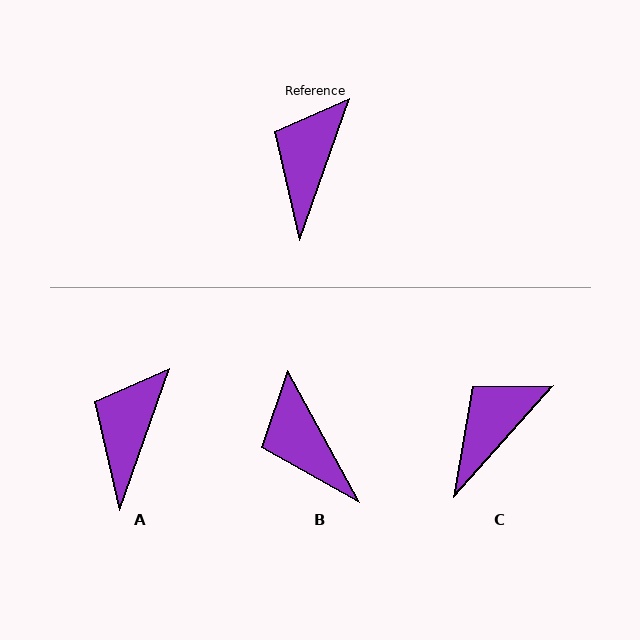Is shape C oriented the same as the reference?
No, it is off by about 23 degrees.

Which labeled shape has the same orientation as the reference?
A.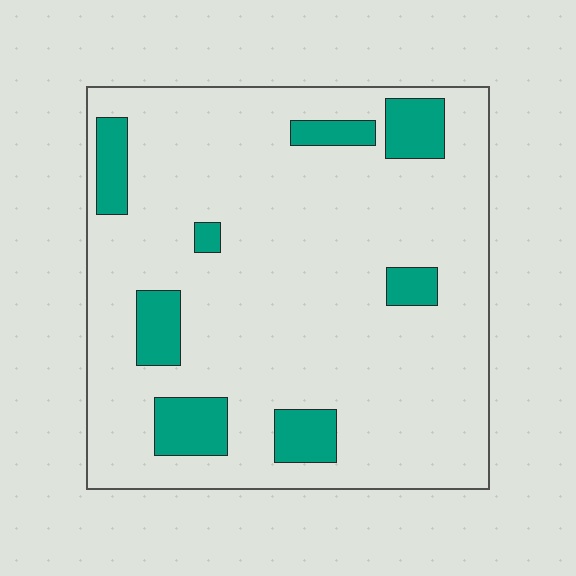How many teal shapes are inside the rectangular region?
8.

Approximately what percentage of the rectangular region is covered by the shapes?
Approximately 15%.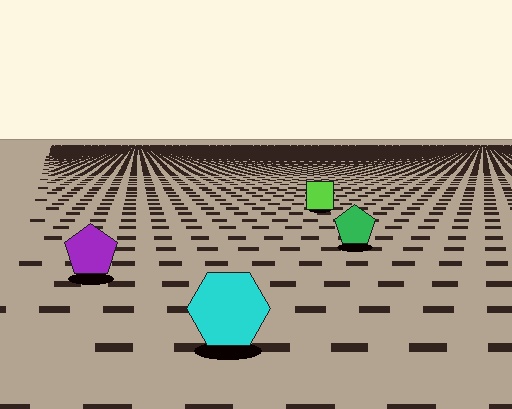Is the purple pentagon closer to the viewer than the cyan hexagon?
No. The cyan hexagon is closer — you can tell from the texture gradient: the ground texture is coarser near it.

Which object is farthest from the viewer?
The lime square is farthest from the viewer. It appears smaller and the ground texture around it is denser.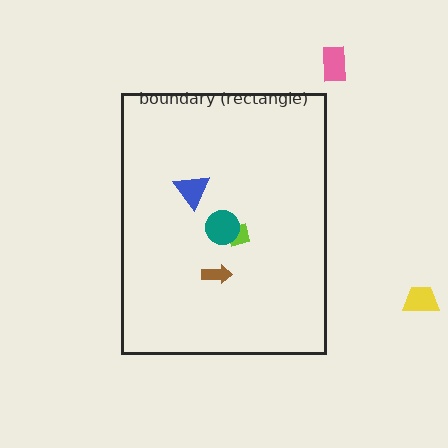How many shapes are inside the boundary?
4 inside, 2 outside.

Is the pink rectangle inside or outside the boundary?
Outside.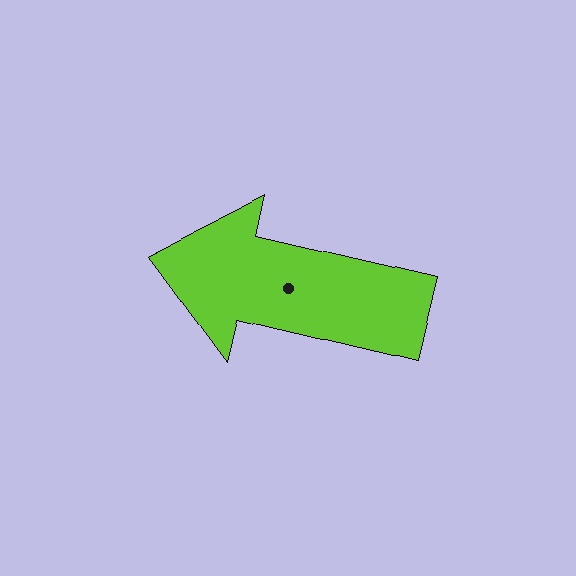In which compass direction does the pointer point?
West.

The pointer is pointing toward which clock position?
Roughly 9 o'clock.